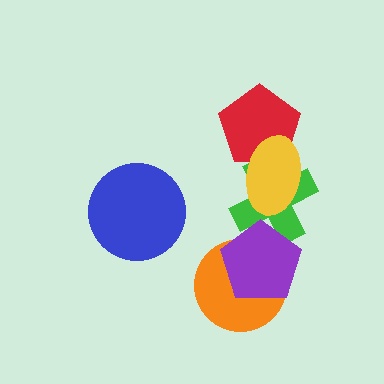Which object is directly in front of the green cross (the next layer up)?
The purple pentagon is directly in front of the green cross.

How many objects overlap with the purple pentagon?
2 objects overlap with the purple pentagon.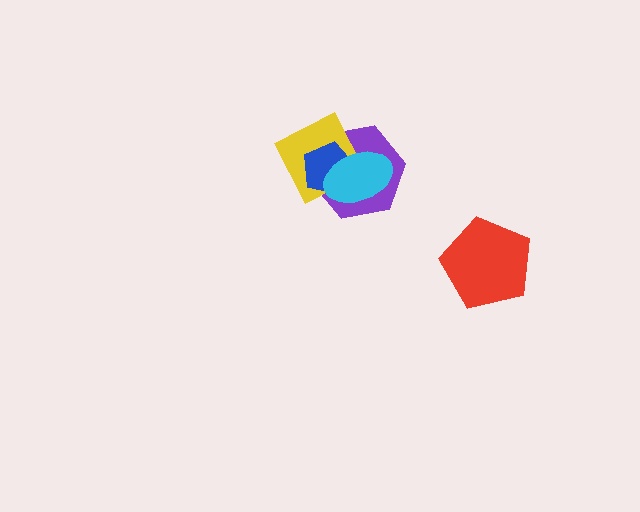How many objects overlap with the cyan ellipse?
3 objects overlap with the cyan ellipse.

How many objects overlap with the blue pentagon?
3 objects overlap with the blue pentagon.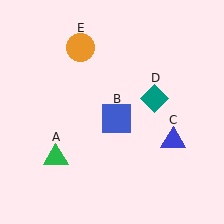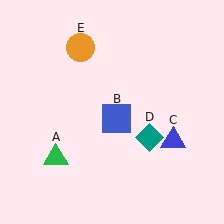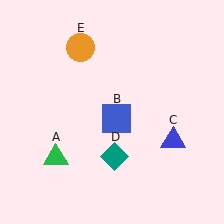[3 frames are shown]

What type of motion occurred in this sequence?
The teal diamond (object D) rotated clockwise around the center of the scene.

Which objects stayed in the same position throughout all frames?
Green triangle (object A) and blue square (object B) and blue triangle (object C) and orange circle (object E) remained stationary.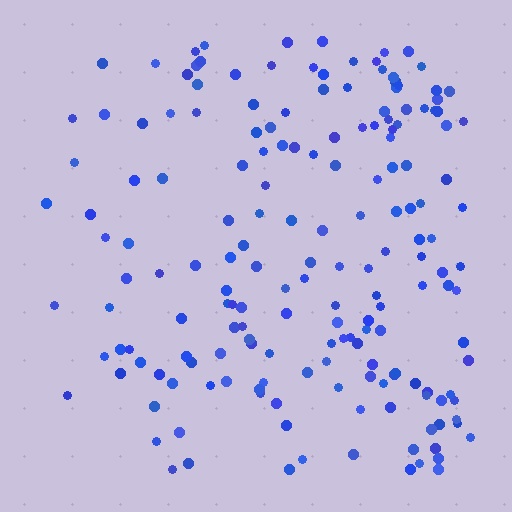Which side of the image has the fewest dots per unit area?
The left.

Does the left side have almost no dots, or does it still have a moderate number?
Still a moderate number, just noticeably fewer than the right.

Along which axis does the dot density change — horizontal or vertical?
Horizontal.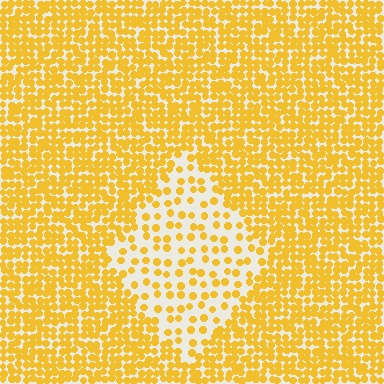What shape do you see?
I see a diamond.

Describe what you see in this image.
The image contains small yellow elements arranged at two different densities. A diamond-shaped region is visible where the elements are less densely packed than the surrounding area.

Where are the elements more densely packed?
The elements are more densely packed outside the diamond boundary.